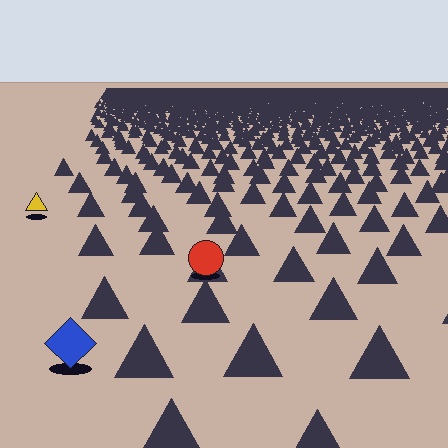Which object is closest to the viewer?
The blue diamond is closest. The texture marks near it are larger and more spread out.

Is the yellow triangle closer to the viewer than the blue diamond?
No. The blue diamond is closer — you can tell from the texture gradient: the ground texture is coarser near it.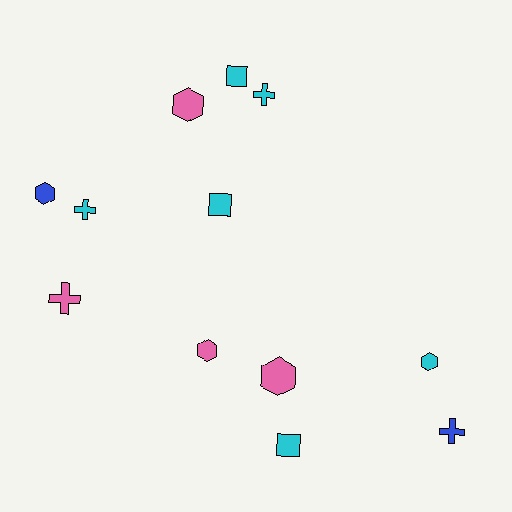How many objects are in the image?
There are 12 objects.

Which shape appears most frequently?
Hexagon, with 5 objects.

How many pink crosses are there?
There is 1 pink cross.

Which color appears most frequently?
Cyan, with 6 objects.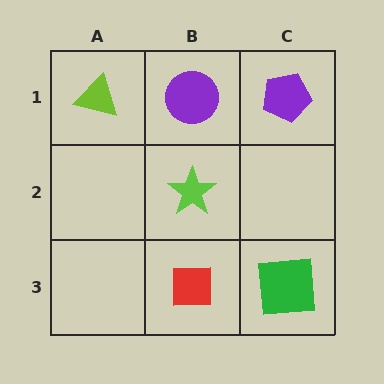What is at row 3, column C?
A green square.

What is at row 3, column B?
A red square.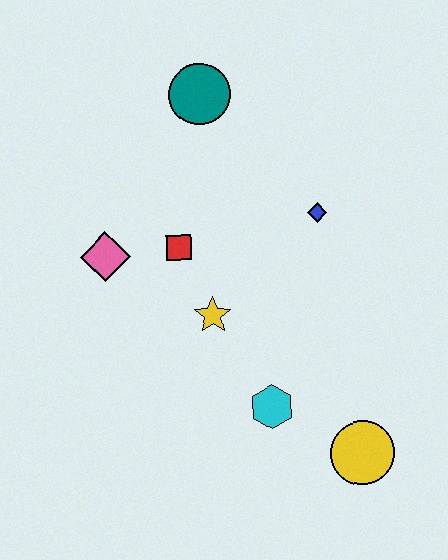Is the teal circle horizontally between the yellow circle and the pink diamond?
Yes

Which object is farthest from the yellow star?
The teal circle is farthest from the yellow star.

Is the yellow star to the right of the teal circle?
Yes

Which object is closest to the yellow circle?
The cyan hexagon is closest to the yellow circle.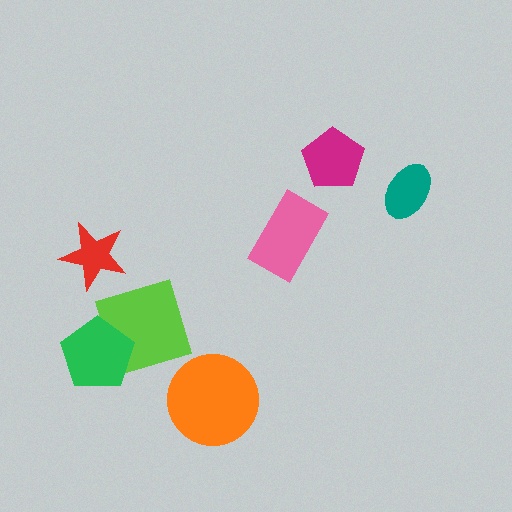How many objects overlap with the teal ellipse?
0 objects overlap with the teal ellipse.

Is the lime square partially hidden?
Yes, it is partially covered by another shape.